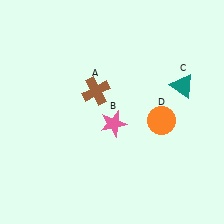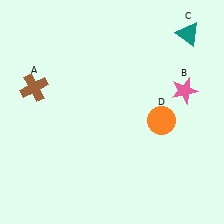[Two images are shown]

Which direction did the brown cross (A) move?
The brown cross (A) moved left.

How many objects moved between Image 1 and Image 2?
3 objects moved between the two images.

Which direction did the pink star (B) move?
The pink star (B) moved right.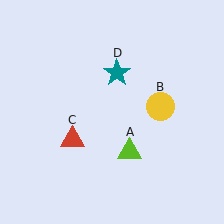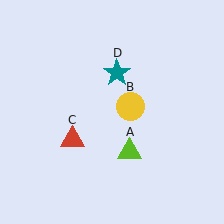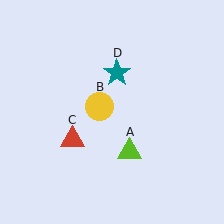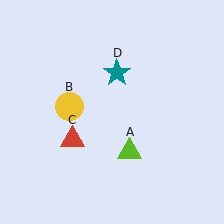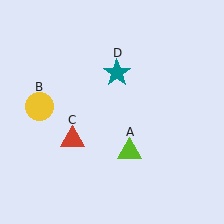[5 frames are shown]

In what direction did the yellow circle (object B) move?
The yellow circle (object B) moved left.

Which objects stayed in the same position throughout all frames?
Lime triangle (object A) and red triangle (object C) and teal star (object D) remained stationary.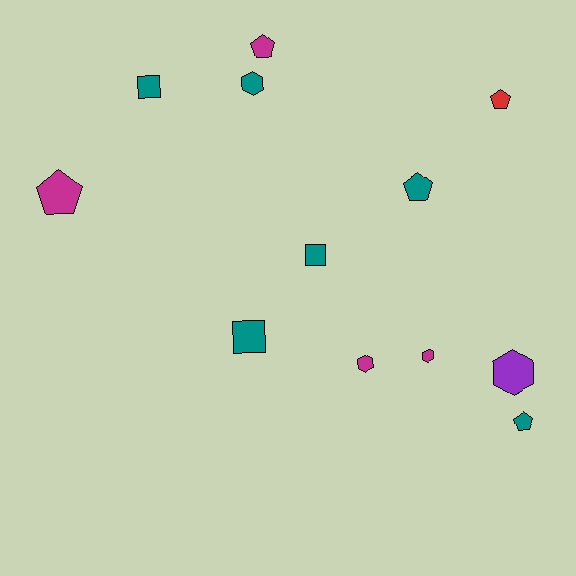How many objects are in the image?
There are 12 objects.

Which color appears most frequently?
Teal, with 6 objects.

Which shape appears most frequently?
Pentagon, with 5 objects.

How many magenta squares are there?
There are no magenta squares.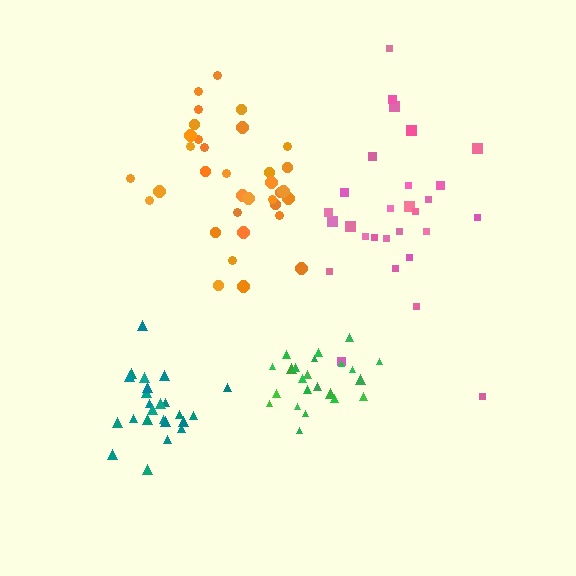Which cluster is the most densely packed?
Green.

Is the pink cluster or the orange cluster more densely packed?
Orange.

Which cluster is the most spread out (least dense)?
Pink.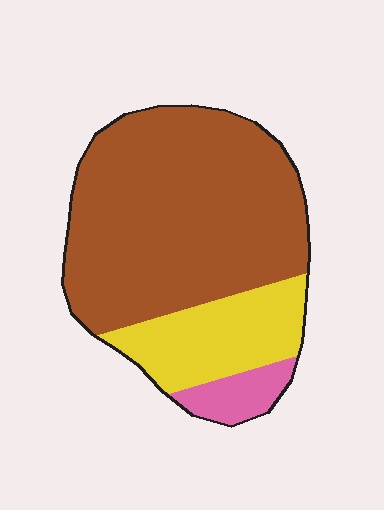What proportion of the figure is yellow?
Yellow takes up less than a quarter of the figure.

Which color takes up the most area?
Brown, at roughly 70%.